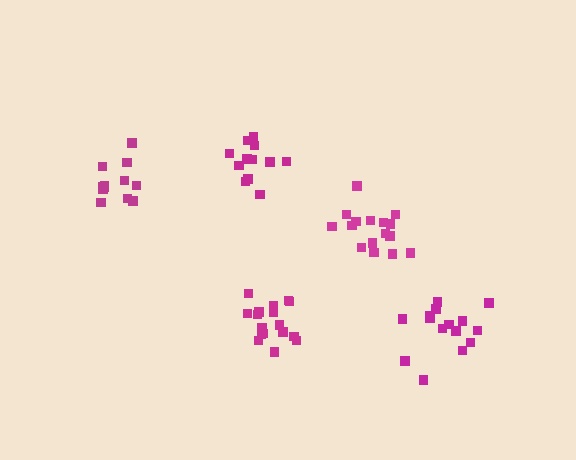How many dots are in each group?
Group 1: 12 dots, Group 2: 17 dots, Group 3: 16 dots, Group 4: 12 dots, Group 5: 16 dots (73 total).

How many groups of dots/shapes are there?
There are 5 groups.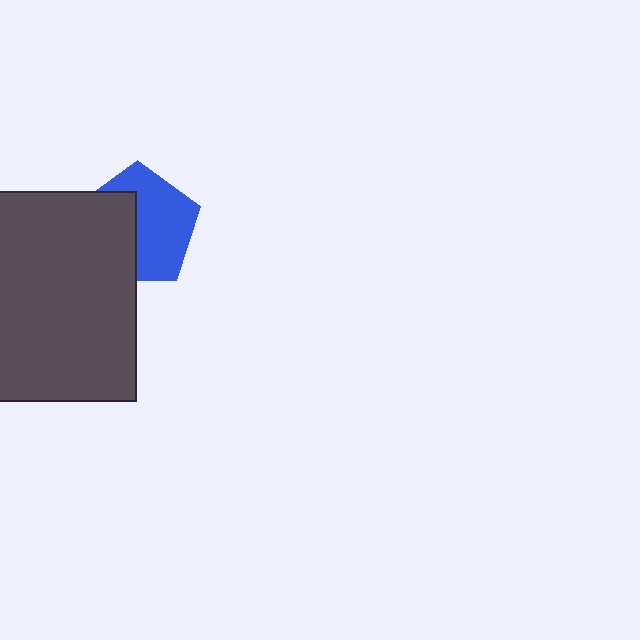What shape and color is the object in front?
The object in front is a dark gray rectangle.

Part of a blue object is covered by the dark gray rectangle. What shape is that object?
It is a pentagon.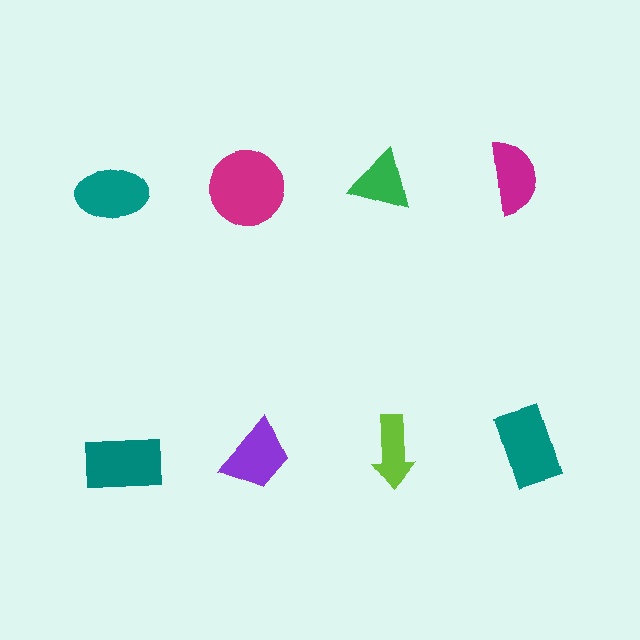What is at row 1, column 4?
A magenta semicircle.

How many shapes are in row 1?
4 shapes.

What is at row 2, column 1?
A teal rectangle.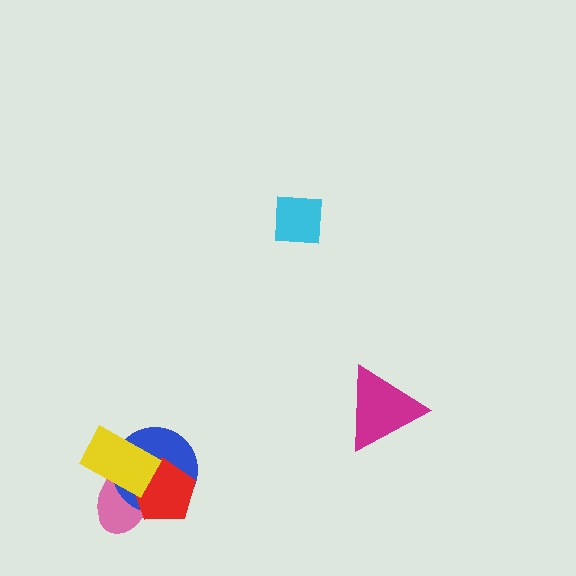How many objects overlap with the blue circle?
3 objects overlap with the blue circle.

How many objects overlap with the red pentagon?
3 objects overlap with the red pentagon.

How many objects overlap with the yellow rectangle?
3 objects overlap with the yellow rectangle.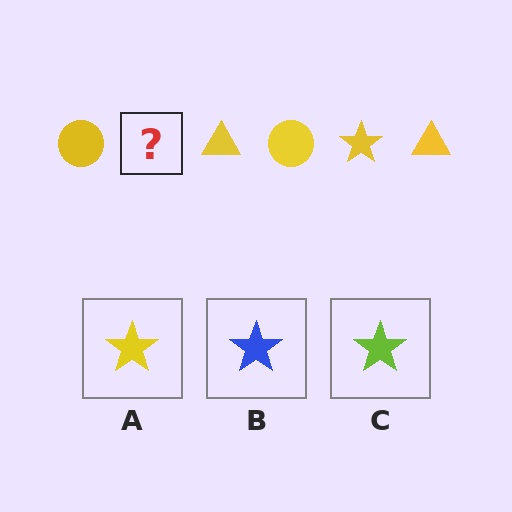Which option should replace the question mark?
Option A.